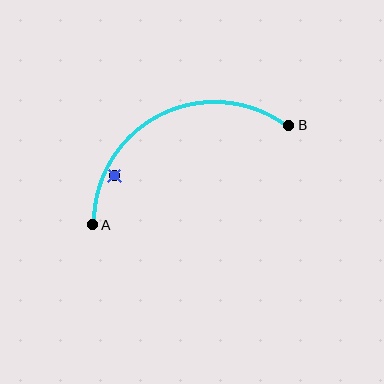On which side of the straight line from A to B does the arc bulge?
The arc bulges above the straight line connecting A and B.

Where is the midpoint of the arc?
The arc midpoint is the point on the curve farthest from the straight line joining A and B. It sits above that line.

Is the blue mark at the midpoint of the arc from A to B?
No — the blue mark does not lie on the arc at all. It sits slightly inside the curve.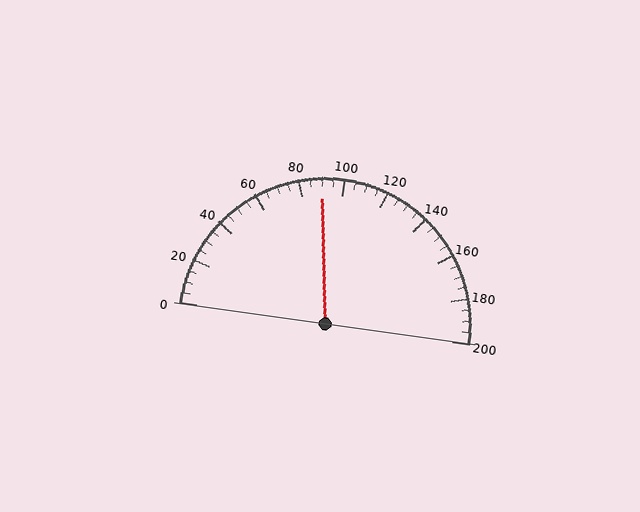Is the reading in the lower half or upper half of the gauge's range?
The reading is in the lower half of the range (0 to 200).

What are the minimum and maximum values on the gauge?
The gauge ranges from 0 to 200.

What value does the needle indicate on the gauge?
The needle indicates approximately 90.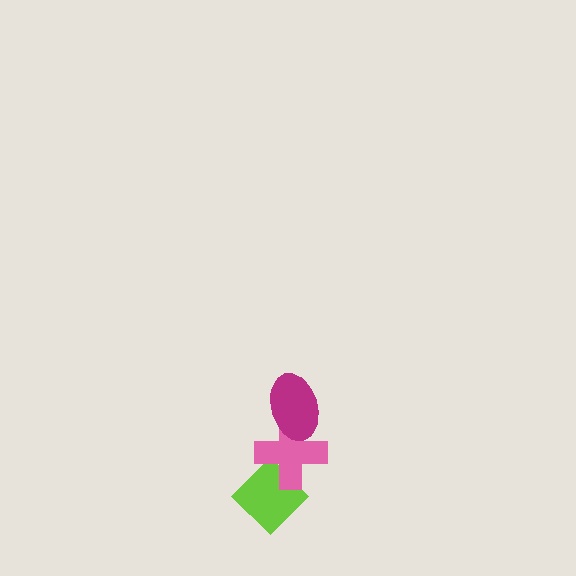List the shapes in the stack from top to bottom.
From top to bottom: the magenta ellipse, the pink cross, the lime diamond.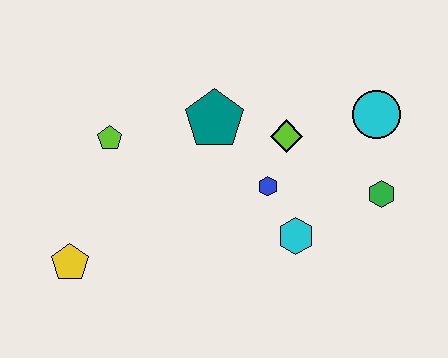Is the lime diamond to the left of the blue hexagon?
No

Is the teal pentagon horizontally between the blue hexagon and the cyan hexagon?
No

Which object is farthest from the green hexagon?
The yellow pentagon is farthest from the green hexagon.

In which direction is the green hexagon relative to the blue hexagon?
The green hexagon is to the right of the blue hexagon.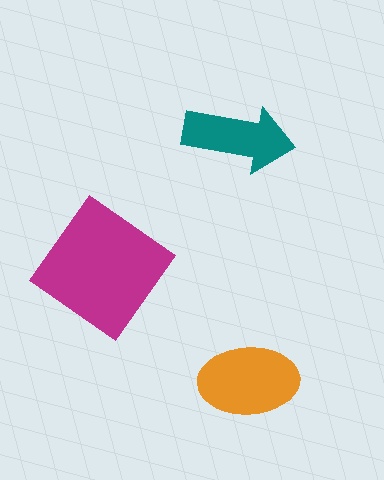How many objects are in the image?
There are 3 objects in the image.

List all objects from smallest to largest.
The teal arrow, the orange ellipse, the magenta diamond.